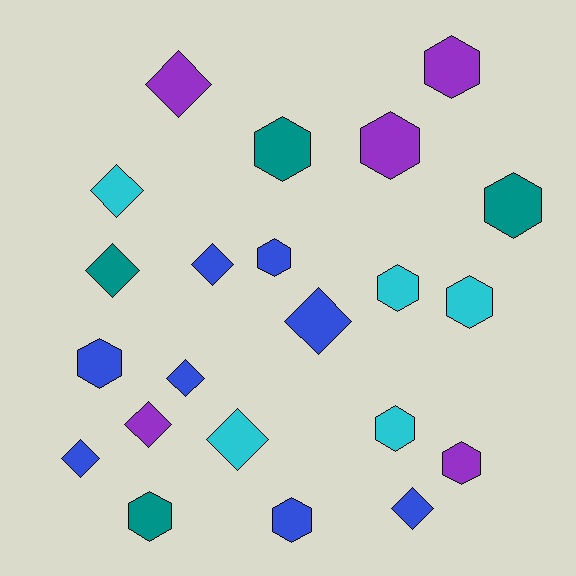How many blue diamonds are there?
There are 5 blue diamonds.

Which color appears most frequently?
Blue, with 8 objects.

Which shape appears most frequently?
Hexagon, with 12 objects.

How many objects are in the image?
There are 22 objects.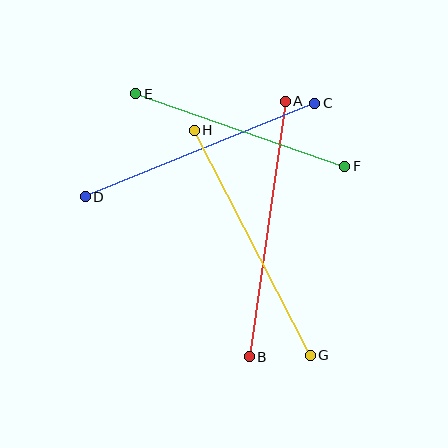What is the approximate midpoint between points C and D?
The midpoint is at approximately (200, 150) pixels.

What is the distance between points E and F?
The distance is approximately 221 pixels.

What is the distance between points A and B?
The distance is approximately 258 pixels.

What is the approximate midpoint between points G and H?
The midpoint is at approximately (252, 243) pixels.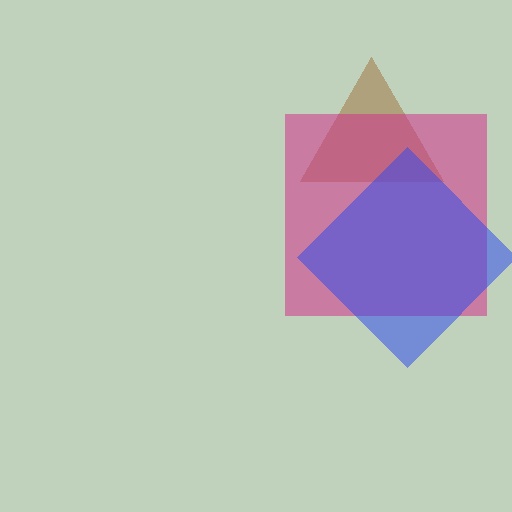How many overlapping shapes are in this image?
There are 3 overlapping shapes in the image.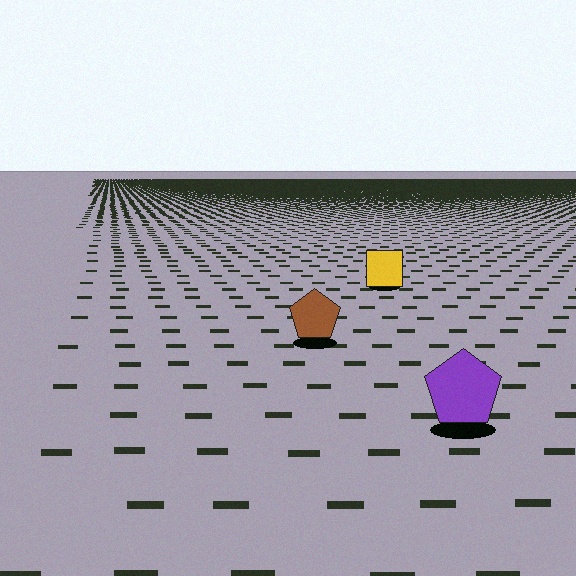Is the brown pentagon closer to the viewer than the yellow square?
Yes. The brown pentagon is closer — you can tell from the texture gradient: the ground texture is coarser near it.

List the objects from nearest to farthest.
From nearest to farthest: the purple pentagon, the brown pentagon, the yellow square.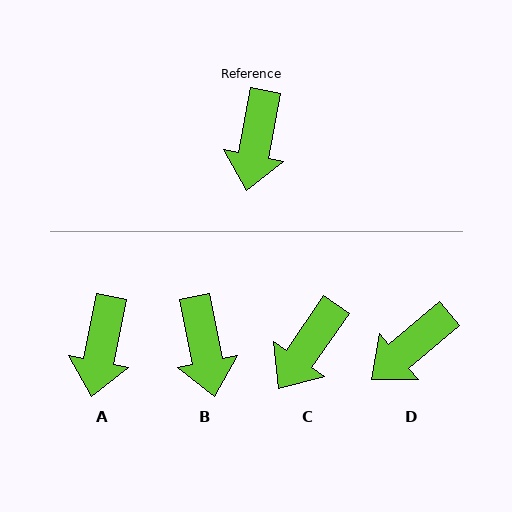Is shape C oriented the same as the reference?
No, it is off by about 24 degrees.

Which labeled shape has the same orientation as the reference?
A.